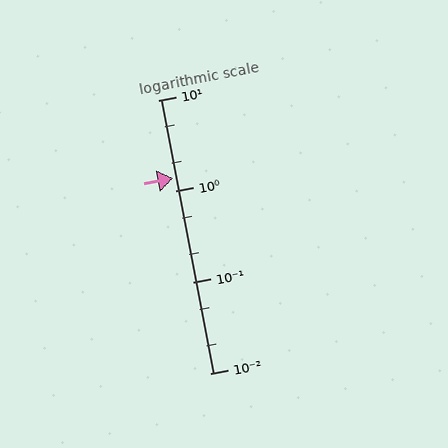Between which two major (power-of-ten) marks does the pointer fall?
The pointer is between 1 and 10.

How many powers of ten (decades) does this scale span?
The scale spans 3 decades, from 0.01 to 10.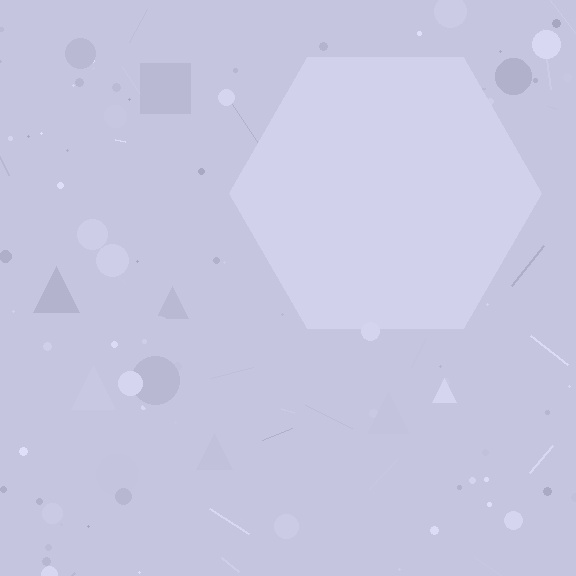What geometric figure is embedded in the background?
A hexagon is embedded in the background.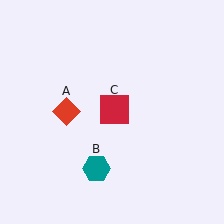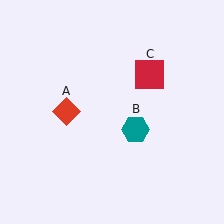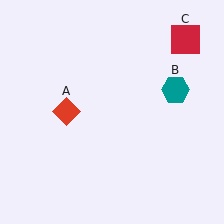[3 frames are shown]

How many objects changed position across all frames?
2 objects changed position: teal hexagon (object B), red square (object C).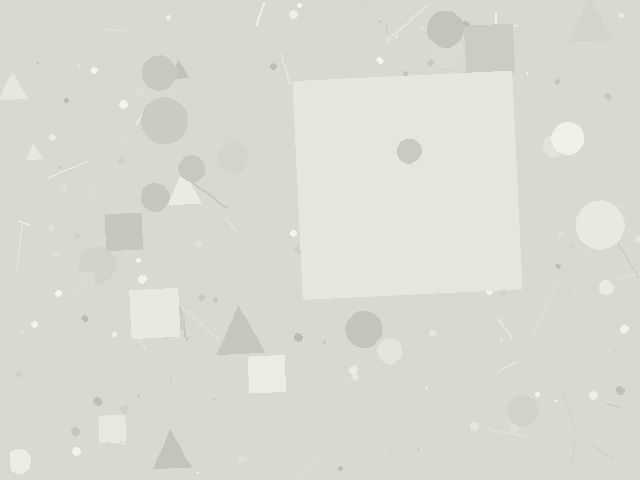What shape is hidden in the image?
A square is hidden in the image.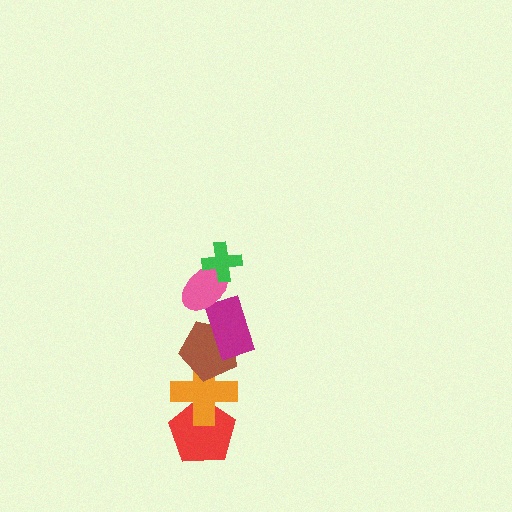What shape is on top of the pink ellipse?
The green cross is on top of the pink ellipse.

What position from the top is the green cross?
The green cross is 1st from the top.